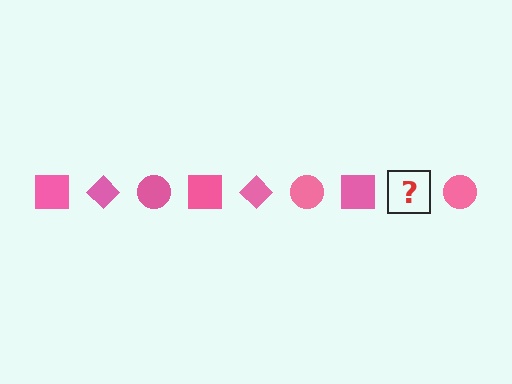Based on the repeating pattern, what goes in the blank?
The blank should be a pink diamond.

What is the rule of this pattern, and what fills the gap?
The rule is that the pattern cycles through square, diamond, circle shapes in pink. The gap should be filled with a pink diamond.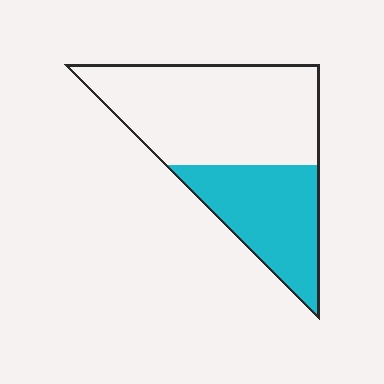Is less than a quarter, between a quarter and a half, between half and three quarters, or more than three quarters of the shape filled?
Between a quarter and a half.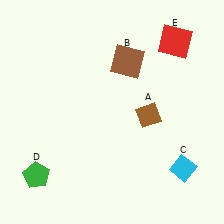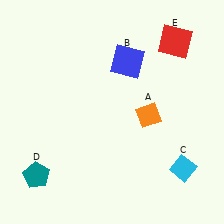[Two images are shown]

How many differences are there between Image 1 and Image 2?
There are 3 differences between the two images.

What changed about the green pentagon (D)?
In Image 1, D is green. In Image 2, it changed to teal.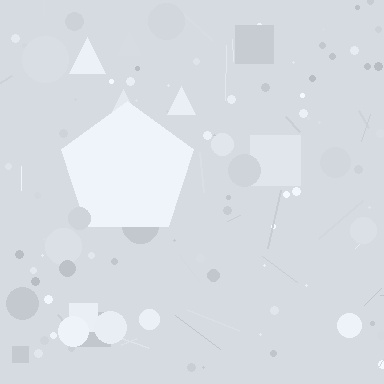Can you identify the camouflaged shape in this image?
The camouflaged shape is a pentagon.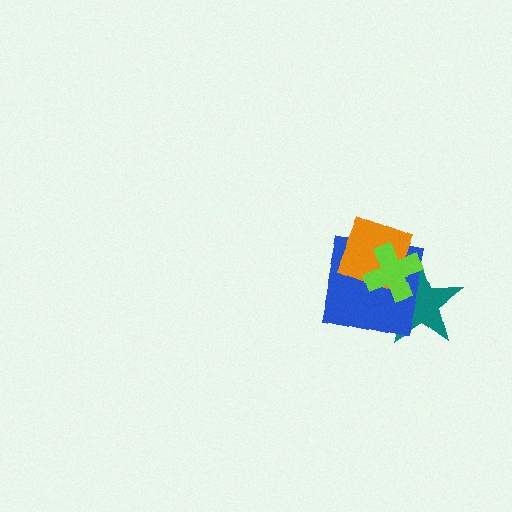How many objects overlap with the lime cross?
3 objects overlap with the lime cross.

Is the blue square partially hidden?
Yes, it is partially covered by another shape.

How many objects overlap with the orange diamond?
3 objects overlap with the orange diamond.